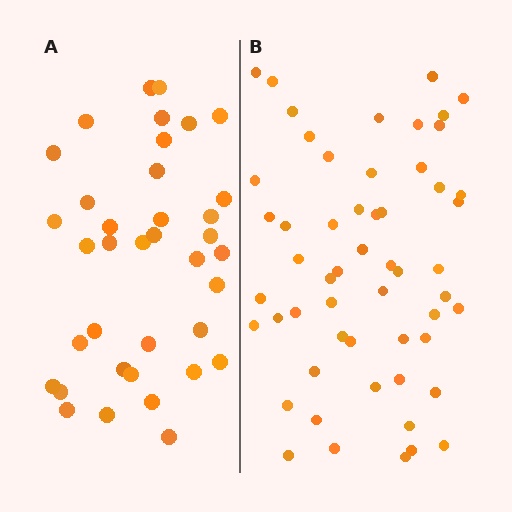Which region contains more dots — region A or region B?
Region B (the right region) has more dots.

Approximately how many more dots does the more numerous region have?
Region B has approximately 20 more dots than region A.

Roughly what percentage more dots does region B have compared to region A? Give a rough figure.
About 50% more.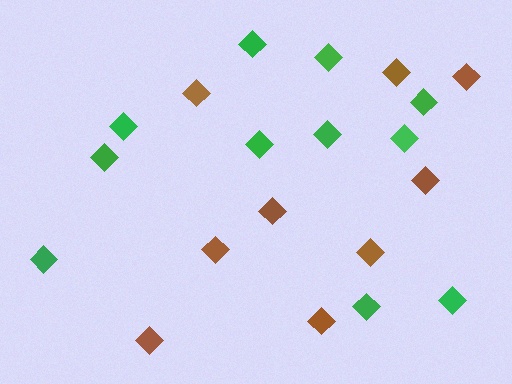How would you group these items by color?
There are 2 groups: one group of brown diamonds (9) and one group of green diamonds (11).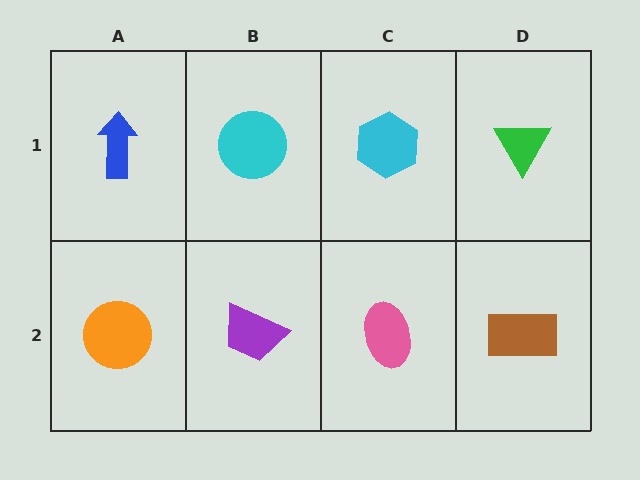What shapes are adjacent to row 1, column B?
A purple trapezoid (row 2, column B), a blue arrow (row 1, column A), a cyan hexagon (row 1, column C).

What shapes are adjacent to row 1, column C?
A pink ellipse (row 2, column C), a cyan circle (row 1, column B), a green triangle (row 1, column D).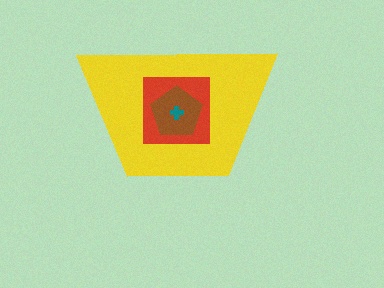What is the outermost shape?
The yellow trapezoid.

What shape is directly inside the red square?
The brown pentagon.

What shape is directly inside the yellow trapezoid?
The red square.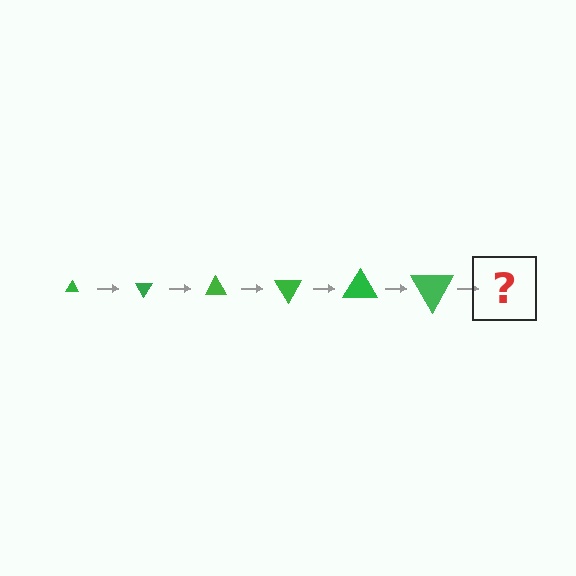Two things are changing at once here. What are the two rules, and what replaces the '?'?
The two rules are that the triangle grows larger each step and it rotates 60 degrees each step. The '?' should be a triangle, larger than the previous one and rotated 360 degrees from the start.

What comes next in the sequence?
The next element should be a triangle, larger than the previous one and rotated 360 degrees from the start.